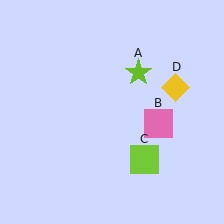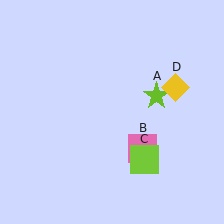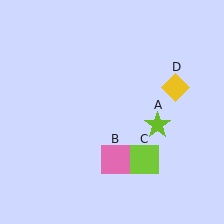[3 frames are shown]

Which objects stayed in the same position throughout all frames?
Lime square (object C) and yellow diamond (object D) remained stationary.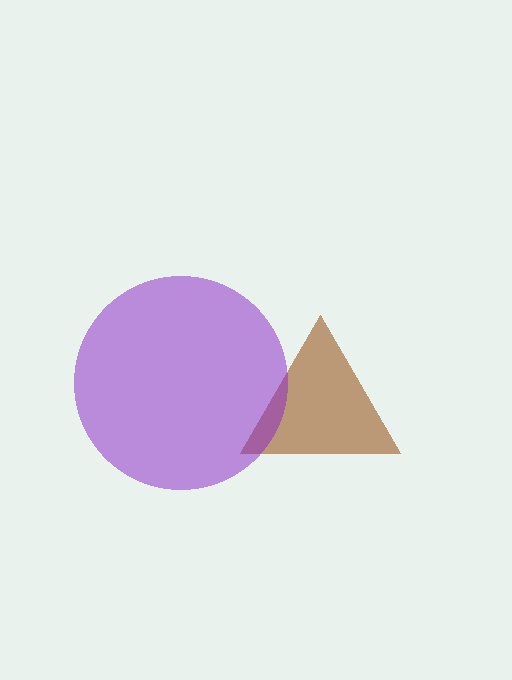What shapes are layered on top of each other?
The layered shapes are: a brown triangle, a purple circle.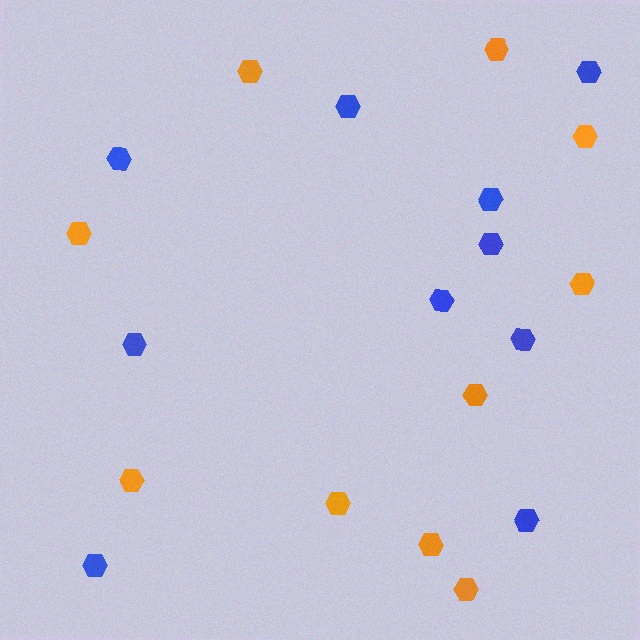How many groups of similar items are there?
There are 2 groups: one group of blue hexagons (10) and one group of orange hexagons (10).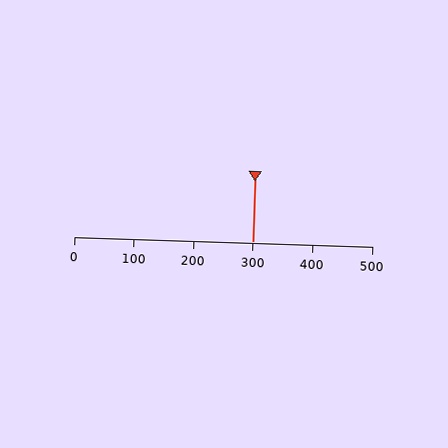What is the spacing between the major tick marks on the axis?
The major ticks are spaced 100 apart.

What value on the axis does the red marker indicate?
The marker indicates approximately 300.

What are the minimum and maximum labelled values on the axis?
The axis runs from 0 to 500.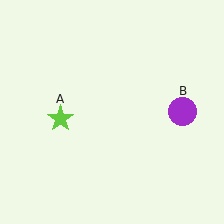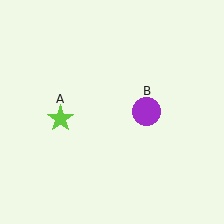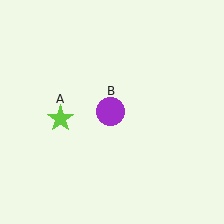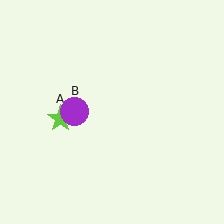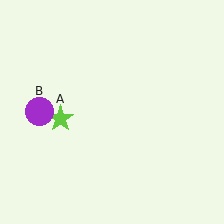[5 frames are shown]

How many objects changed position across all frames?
1 object changed position: purple circle (object B).